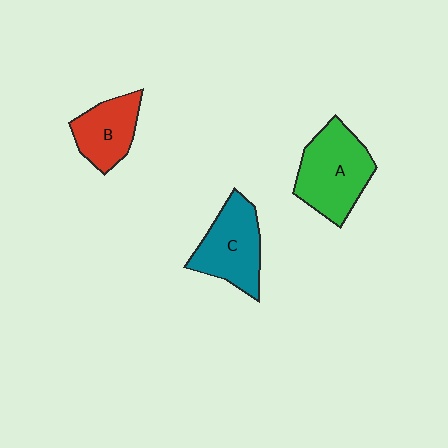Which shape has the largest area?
Shape A (green).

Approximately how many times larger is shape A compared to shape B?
Approximately 1.5 times.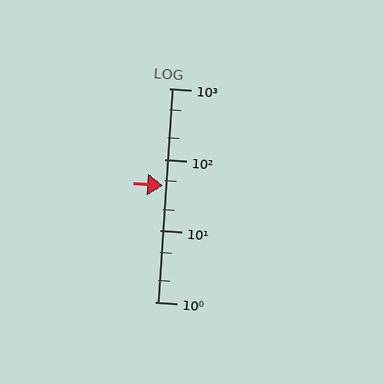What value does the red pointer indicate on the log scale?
The pointer indicates approximately 43.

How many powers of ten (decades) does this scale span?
The scale spans 3 decades, from 1 to 1000.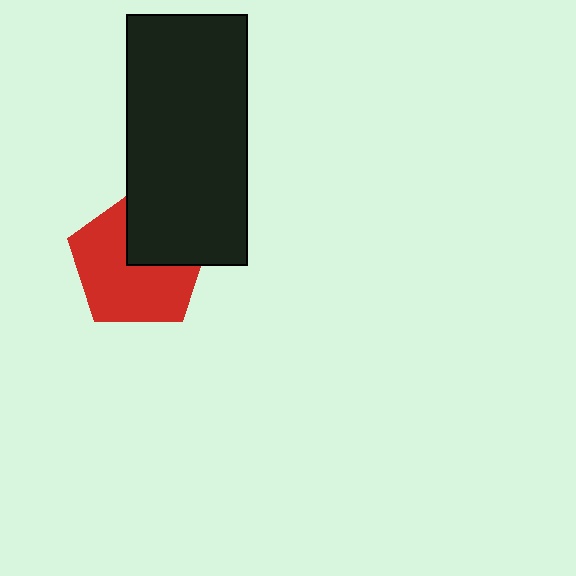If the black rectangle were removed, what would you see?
You would see the complete red pentagon.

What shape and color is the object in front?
The object in front is a black rectangle.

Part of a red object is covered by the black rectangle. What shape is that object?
It is a pentagon.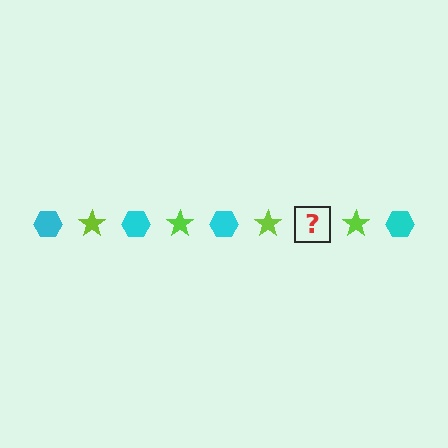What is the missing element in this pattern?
The missing element is a cyan hexagon.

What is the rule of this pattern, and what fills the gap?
The rule is that the pattern alternates between cyan hexagon and lime star. The gap should be filled with a cyan hexagon.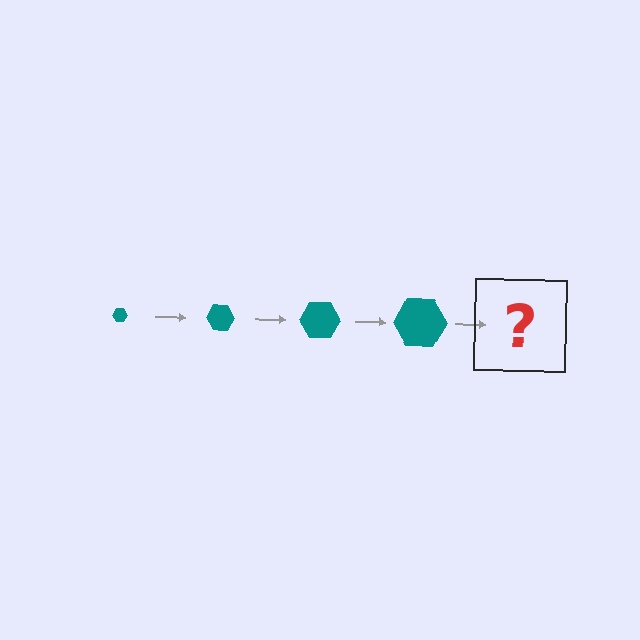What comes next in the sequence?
The next element should be a teal hexagon, larger than the previous one.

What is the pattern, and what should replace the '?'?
The pattern is that the hexagon gets progressively larger each step. The '?' should be a teal hexagon, larger than the previous one.